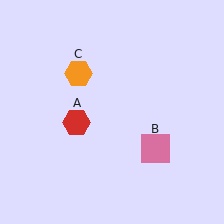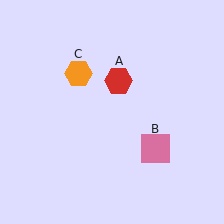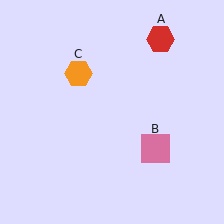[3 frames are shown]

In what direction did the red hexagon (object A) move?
The red hexagon (object A) moved up and to the right.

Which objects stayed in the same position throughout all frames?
Pink square (object B) and orange hexagon (object C) remained stationary.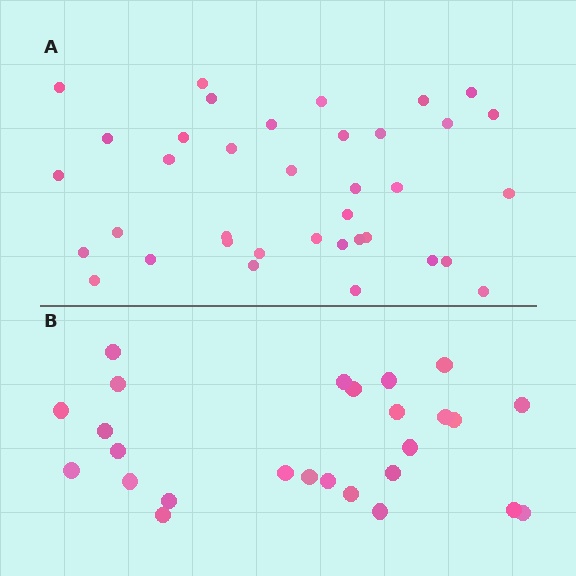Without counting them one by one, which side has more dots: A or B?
Region A (the top region) has more dots.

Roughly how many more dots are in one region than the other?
Region A has roughly 12 or so more dots than region B.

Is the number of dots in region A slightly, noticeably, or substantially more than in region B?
Region A has noticeably more, but not dramatically so. The ratio is roughly 1.4 to 1.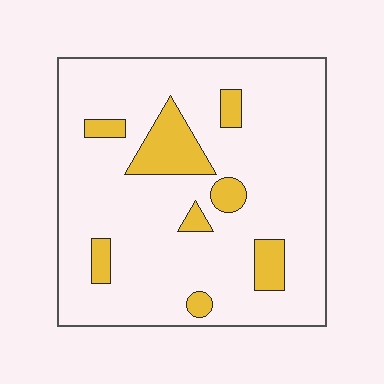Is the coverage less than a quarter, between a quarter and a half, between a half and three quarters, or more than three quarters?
Less than a quarter.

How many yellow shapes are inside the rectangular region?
8.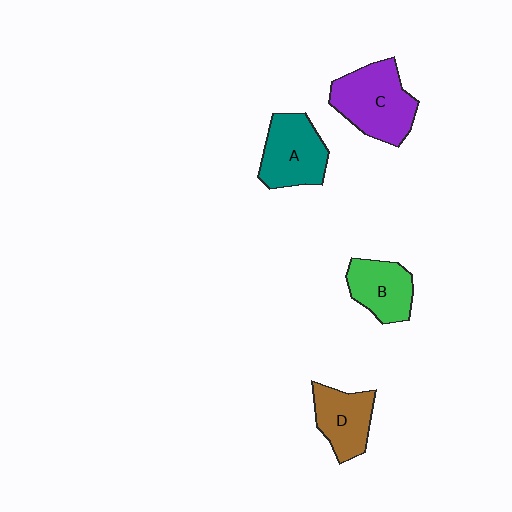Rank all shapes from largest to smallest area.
From largest to smallest: C (purple), A (teal), D (brown), B (green).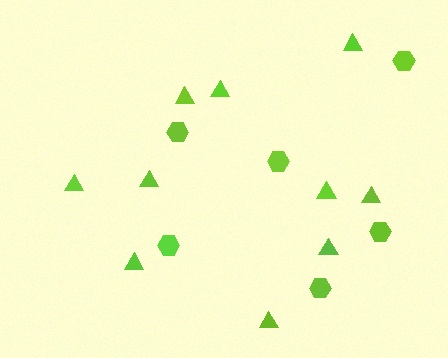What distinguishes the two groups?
There are 2 groups: one group of triangles (10) and one group of hexagons (6).